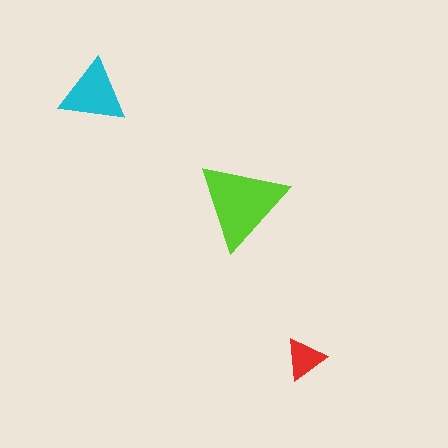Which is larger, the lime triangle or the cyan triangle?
The lime one.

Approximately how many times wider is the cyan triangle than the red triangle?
About 1.5 times wider.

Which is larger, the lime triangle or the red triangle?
The lime one.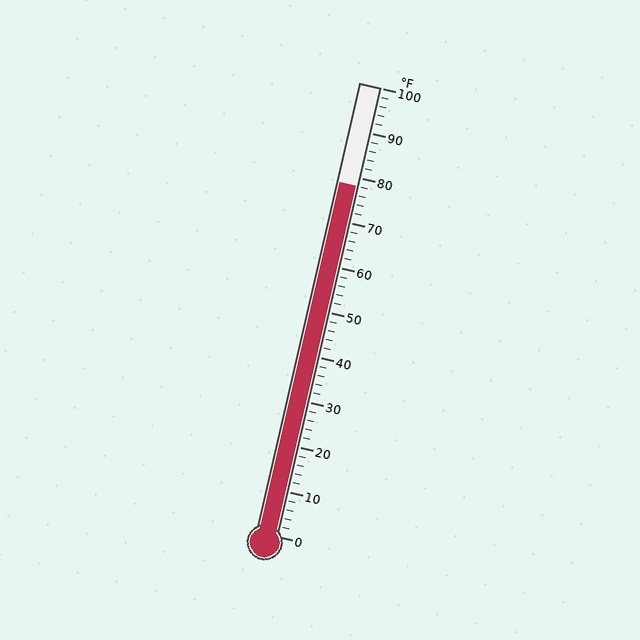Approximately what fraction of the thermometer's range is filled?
The thermometer is filled to approximately 80% of its range.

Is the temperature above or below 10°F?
The temperature is above 10°F.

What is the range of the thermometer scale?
The thermometer scale ranges from 0°F to 100°F.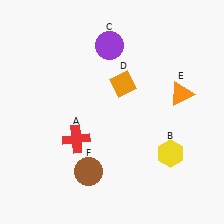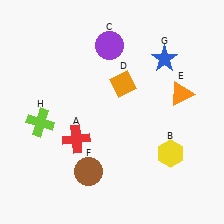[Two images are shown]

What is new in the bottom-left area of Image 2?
A lime cross (H) was added in the bottom-left area of Image 2.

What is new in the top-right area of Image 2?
A blue star (G) was added in the top-right area of Image 2.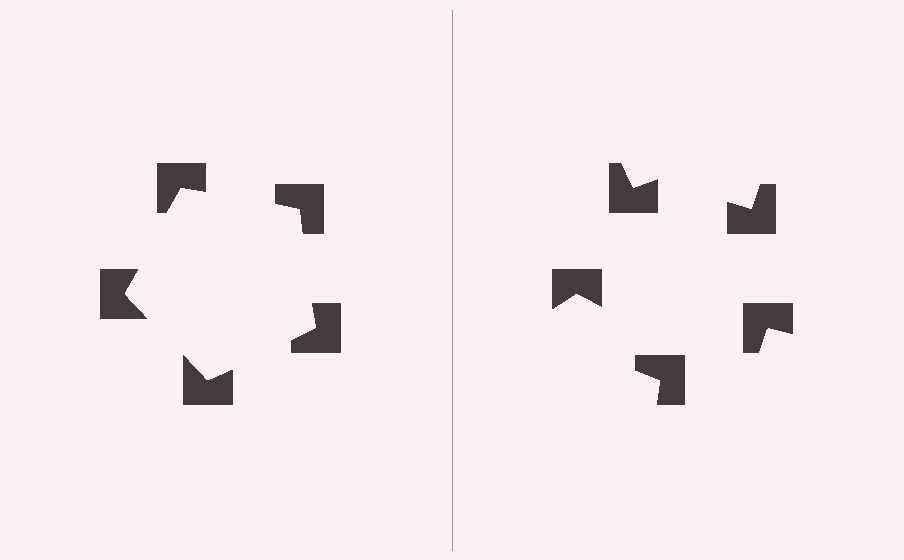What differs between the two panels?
The notched squares are positioned identically on both sides; only the wedge orientations differ. On the left they align to a pentagon; on the right they are misaligned.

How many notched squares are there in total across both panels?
10 — 5 on each side.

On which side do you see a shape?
An illusory pentagon appears on the left side. On the right side the wedge cuts are rotated, so no coherent shape forms.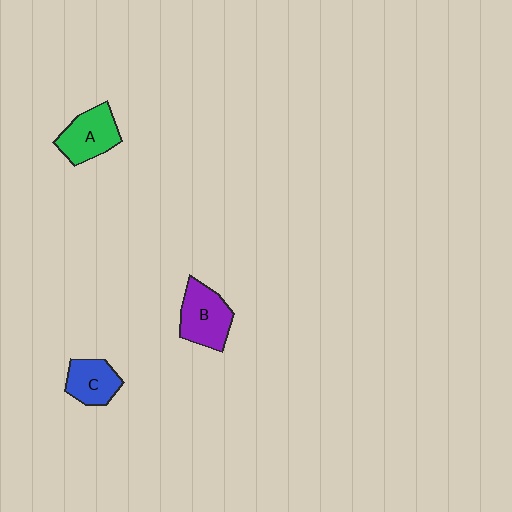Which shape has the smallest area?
Shape C (blue).